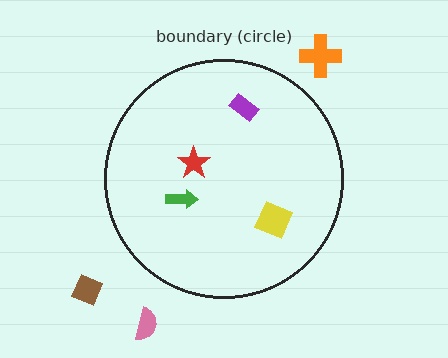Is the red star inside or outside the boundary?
Inside.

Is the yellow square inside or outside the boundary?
Inside.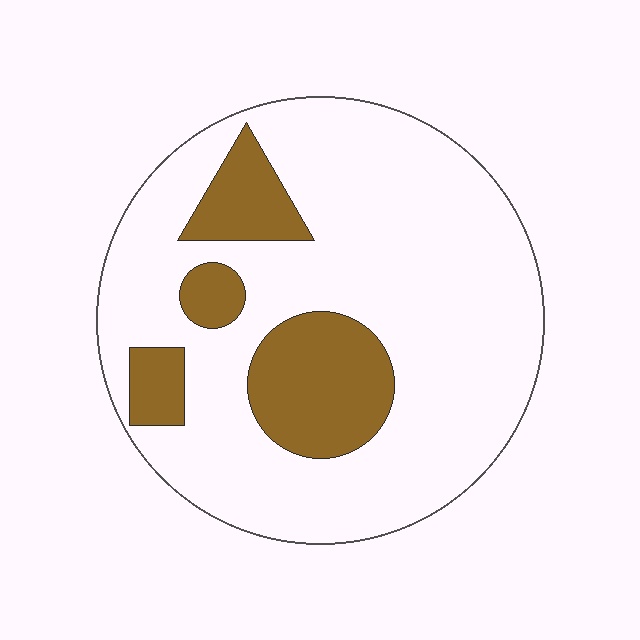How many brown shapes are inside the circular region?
4.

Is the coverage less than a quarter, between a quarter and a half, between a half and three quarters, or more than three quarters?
Less than a quarter.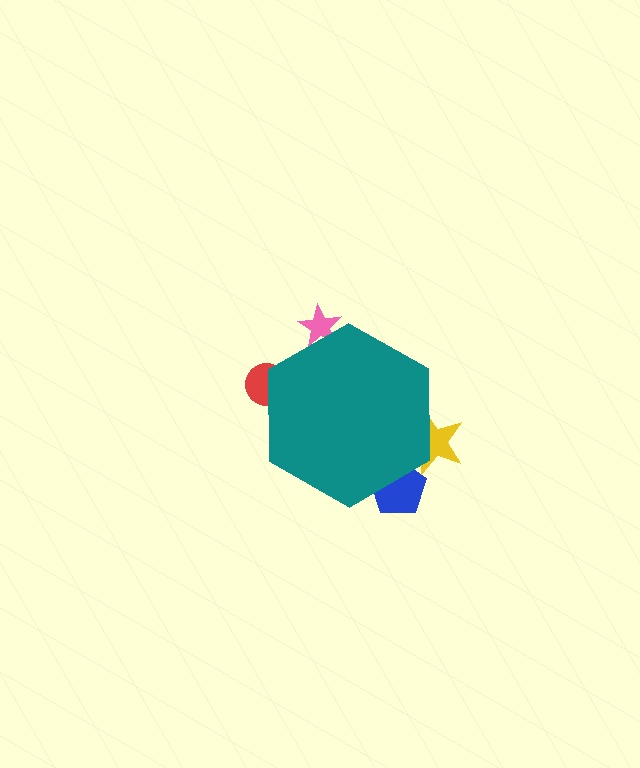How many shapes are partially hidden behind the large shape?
4 shapes are partially hidden.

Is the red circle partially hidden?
Yes, the red circle is partially hidden behind the teal hexagon.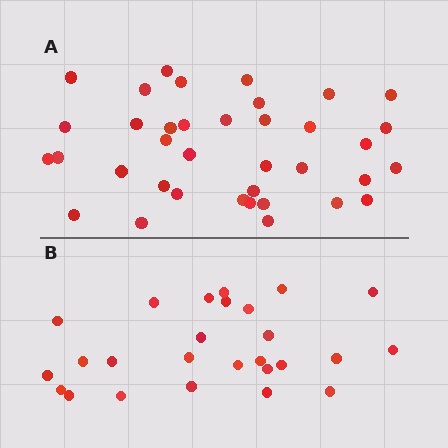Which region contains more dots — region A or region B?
Region A (the top region) has more dots.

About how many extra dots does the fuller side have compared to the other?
Region A has roughly 12 or so more dots than region B.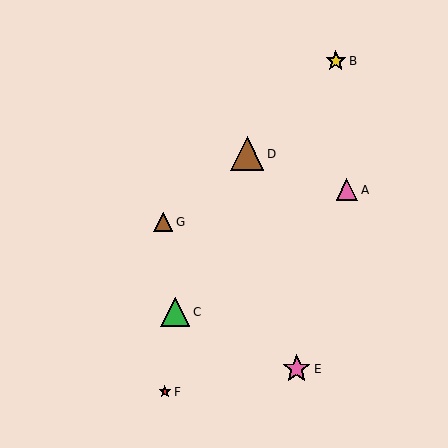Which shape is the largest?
The brown triangle (labeled D) is the largest.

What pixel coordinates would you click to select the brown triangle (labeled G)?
Click at (163, 222) to select the brown triangle G.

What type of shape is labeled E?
Shape E is a pink star.